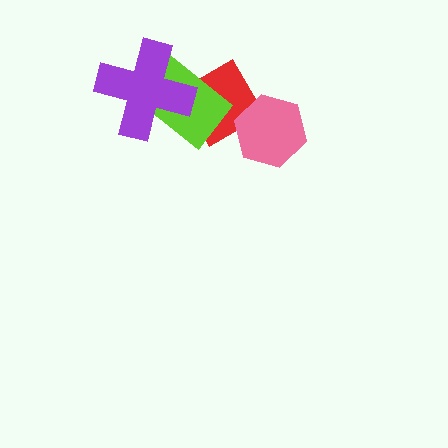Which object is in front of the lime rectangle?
The purple cross is in front of the lime rectangle.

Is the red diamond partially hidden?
Yes, it is partially covered by another shape.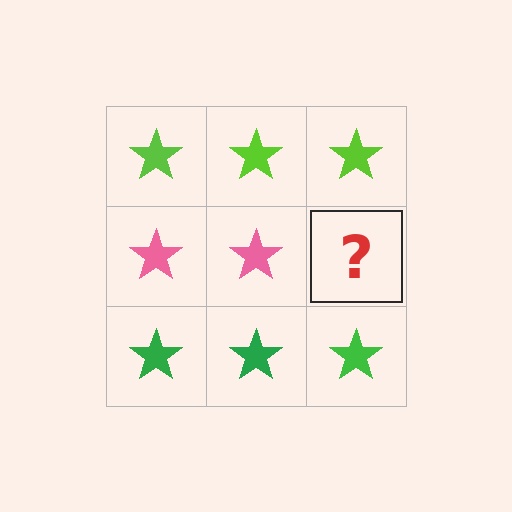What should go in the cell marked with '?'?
The missing cell should contain a pink star.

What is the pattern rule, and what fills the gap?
The rule is that each row has a consistent color. The gap should be filled with a pink star.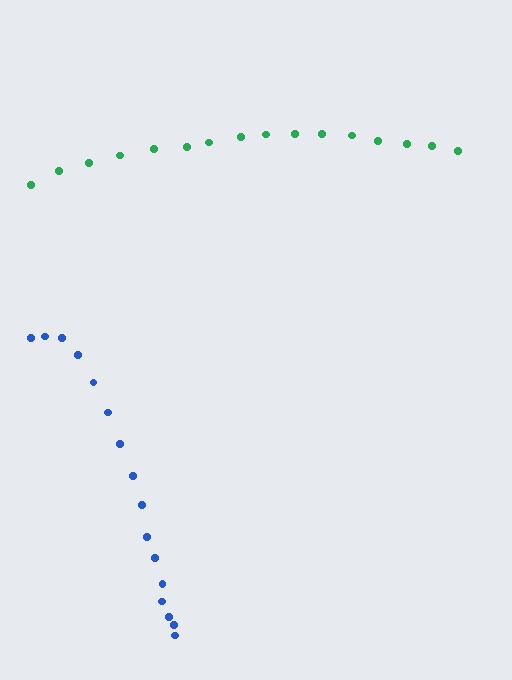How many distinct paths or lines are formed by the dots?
There are 2 distinct paths.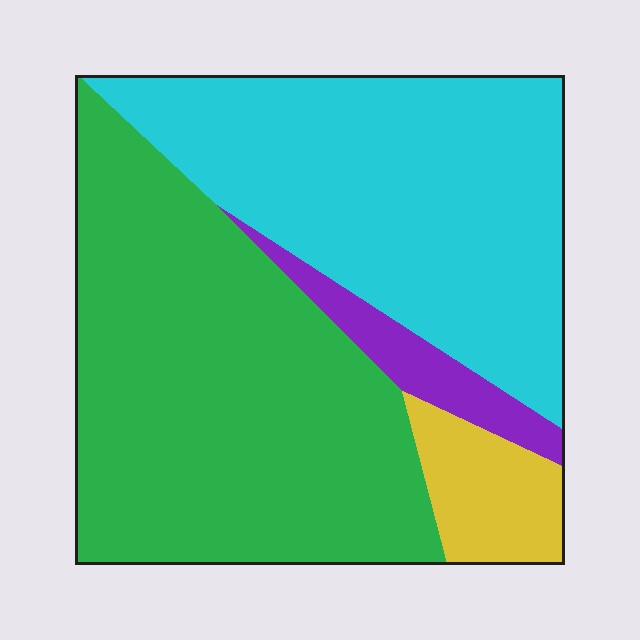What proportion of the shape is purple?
Purple covers roughly 5% of the shape.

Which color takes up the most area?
Green, at roughly 45%.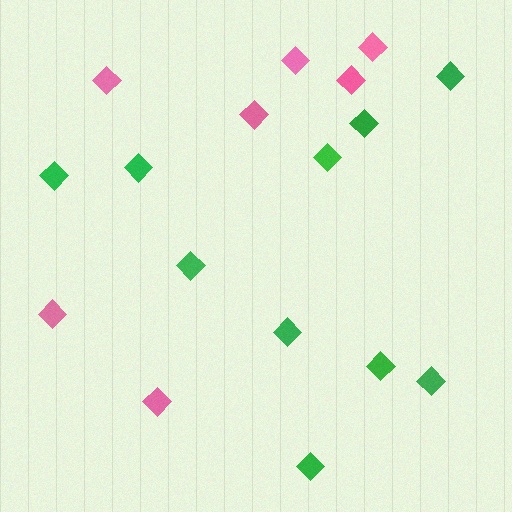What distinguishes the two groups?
There are 2 groups: one group of green diamonds (10) and one group of pink diamonds (7).